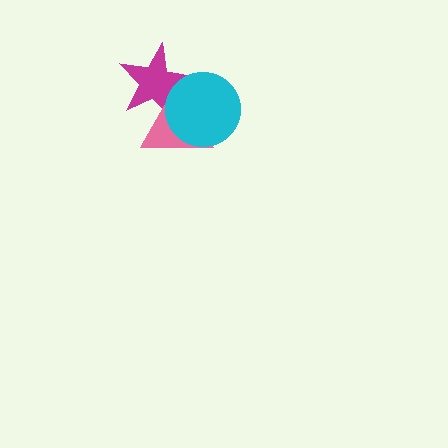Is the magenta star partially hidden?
Yes, it is partially covered by another shape.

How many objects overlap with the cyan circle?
2 objects overlap with the cyan circle.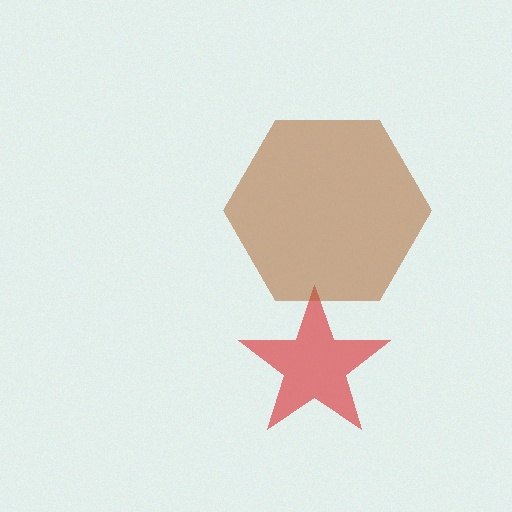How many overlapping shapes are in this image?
There are 2 overlapping shapes in the image.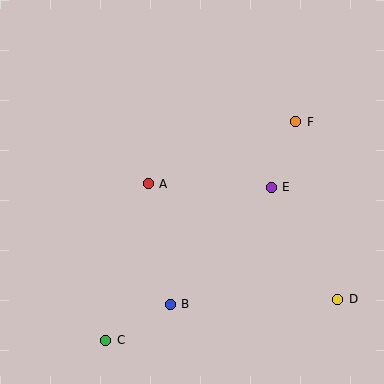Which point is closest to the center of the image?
Point A at (148, 184) is closest to the center.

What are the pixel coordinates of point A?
Point A is at (148, 184).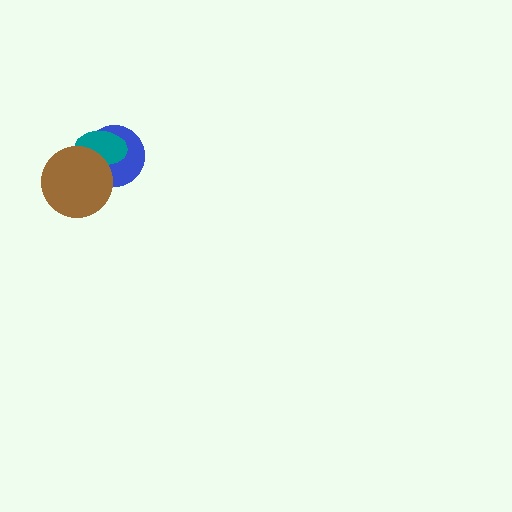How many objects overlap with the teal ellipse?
2 objects overlap with the teal ellipse.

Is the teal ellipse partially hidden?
Yes, it is partially covered by another shape.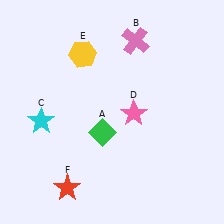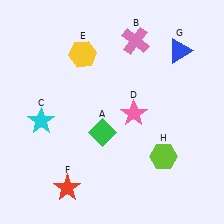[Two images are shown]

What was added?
A blue triangle (G), a lime hexagon (H) were added in Image 2.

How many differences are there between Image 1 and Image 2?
There are 2 differences between the two images.